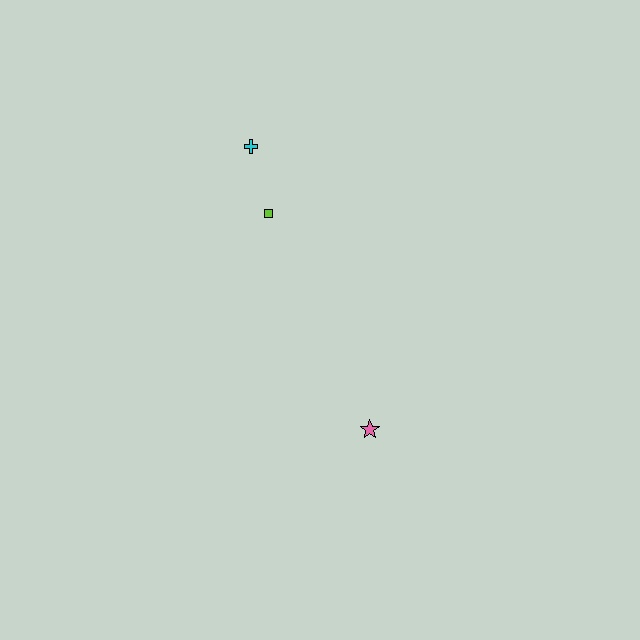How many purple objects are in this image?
There are no purple objects.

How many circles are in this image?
There are no circles.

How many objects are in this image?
There are 3 objects.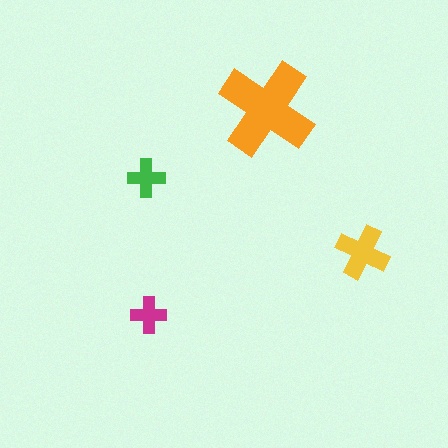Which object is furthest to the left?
The green cross is leftmost.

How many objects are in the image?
There are 4 objects in the image.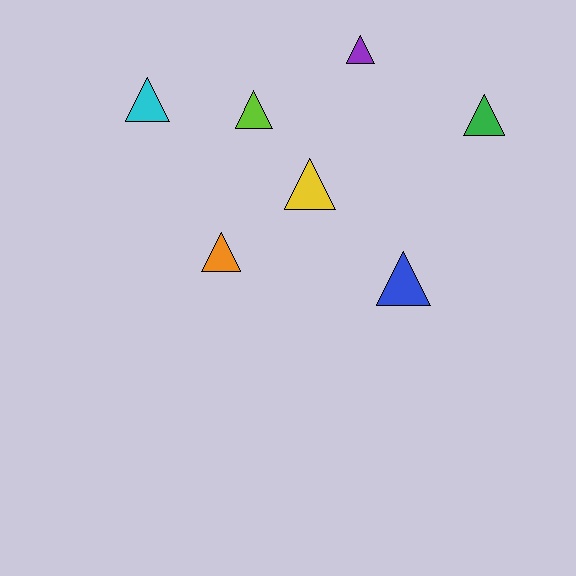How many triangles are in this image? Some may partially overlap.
There are 7 triangles.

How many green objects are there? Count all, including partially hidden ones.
There is 1 green object.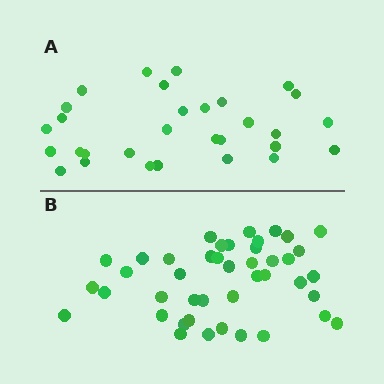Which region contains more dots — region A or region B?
Region B (the bottom region) has more dots.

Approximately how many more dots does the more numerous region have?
Region B has approximately 15 more dots than region A.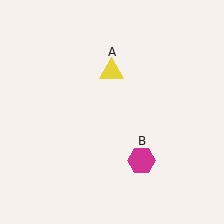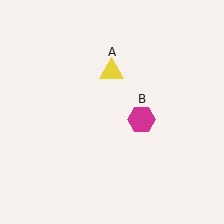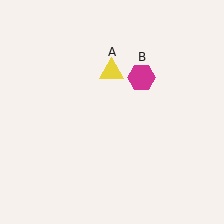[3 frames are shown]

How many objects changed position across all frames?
1 object changed position: magenta hexagon (object B).